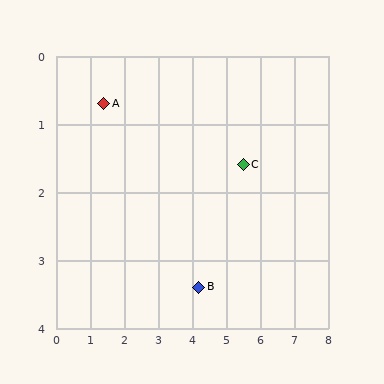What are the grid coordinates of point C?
Point C is at approximately (5.5, 1.6).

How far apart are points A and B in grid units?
Points A and B are about 3.9 grid units apart.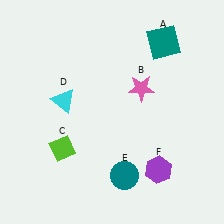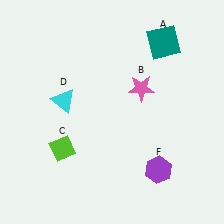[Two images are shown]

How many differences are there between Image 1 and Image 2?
There is 1 difference between the two images.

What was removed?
The teal circle (E) was removed in Image 2.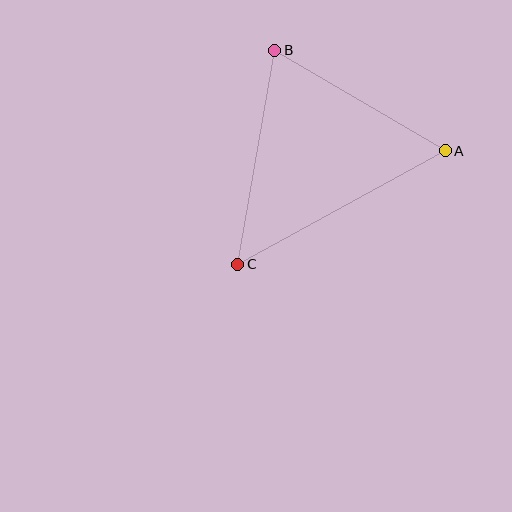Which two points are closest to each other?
Points A and B are closest to each other.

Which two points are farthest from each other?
Points A and C are farthest from each other.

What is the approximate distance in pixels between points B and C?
The distance between B and C is approximately 217 pixels.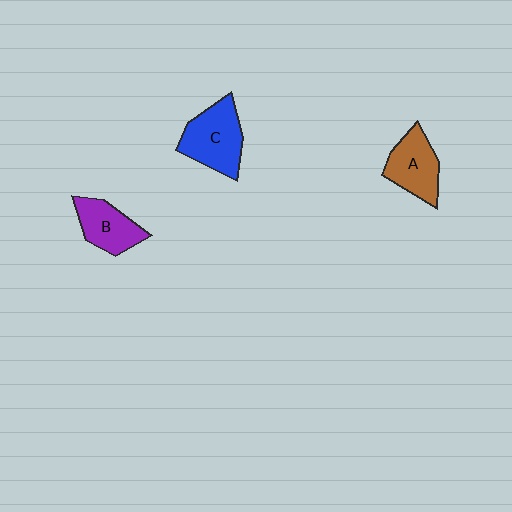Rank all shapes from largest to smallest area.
From largest to smallest: C (blue), A (brown), B (purple).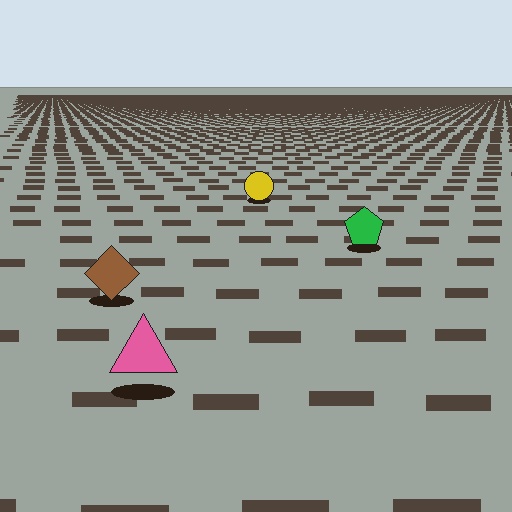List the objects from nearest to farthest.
From nearest to farthest: the pink triangle, the brown diamond, the green pentagon, the yellow circle.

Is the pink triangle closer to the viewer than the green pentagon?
Yes. The pink triangle is closer — you can tell from the texture gradient: the ground texture is coarser near it.